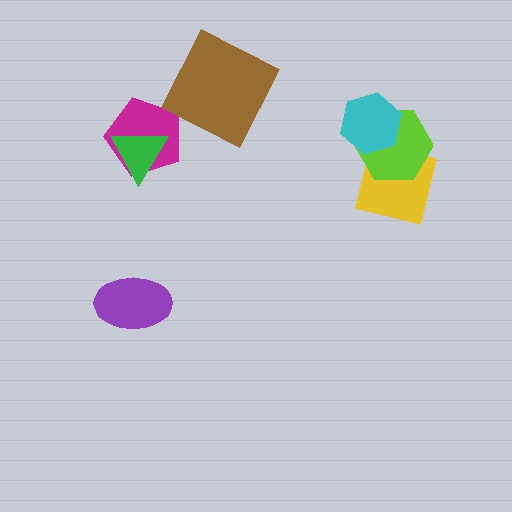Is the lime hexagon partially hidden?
Yes, it is partially covered by another shape.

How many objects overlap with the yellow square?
1 object overlaps with the yellow square.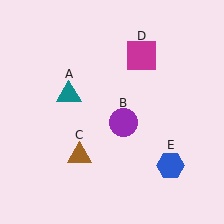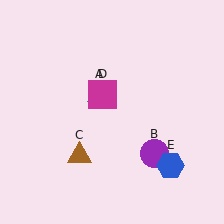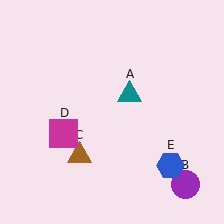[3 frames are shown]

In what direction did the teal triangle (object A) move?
The teal triangle (object A) moved right.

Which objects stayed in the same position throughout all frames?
Brown triangle (object C) and blue hexagon (object E) remained stationary.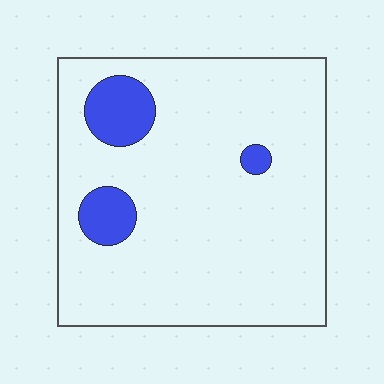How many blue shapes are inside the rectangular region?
3.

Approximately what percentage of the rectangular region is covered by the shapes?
Approximately 10%.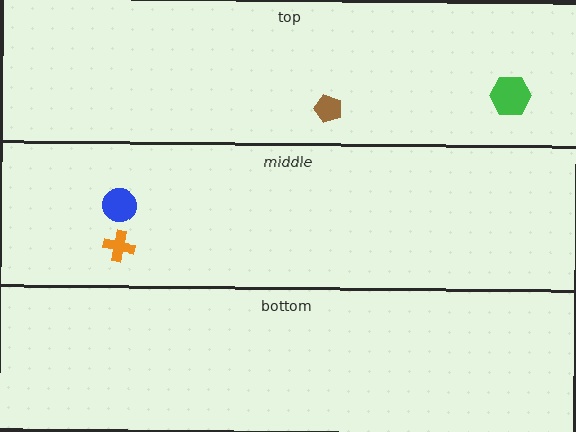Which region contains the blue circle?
The middle region.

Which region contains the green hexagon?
The top region.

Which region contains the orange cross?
The middle region.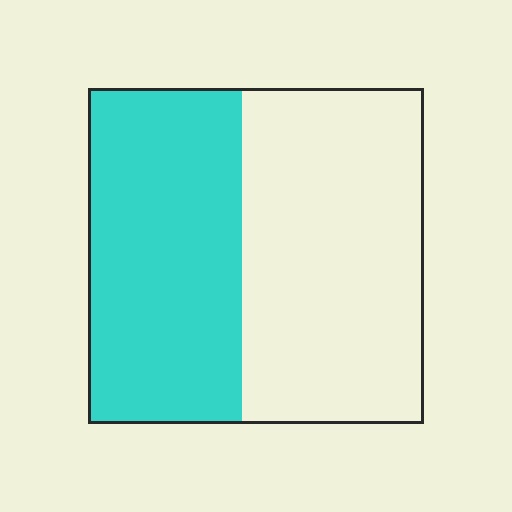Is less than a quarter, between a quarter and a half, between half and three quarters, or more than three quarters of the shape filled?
Between a quarter and a half.